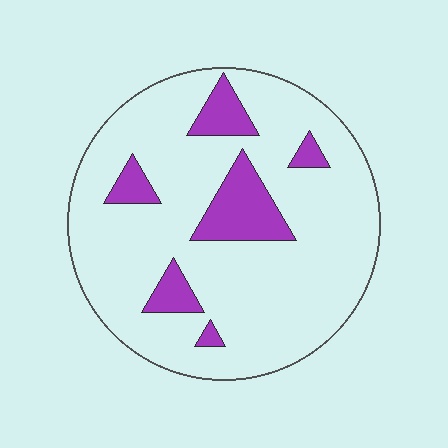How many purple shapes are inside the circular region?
6.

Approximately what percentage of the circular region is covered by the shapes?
Approximately 15%.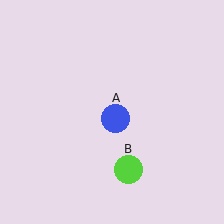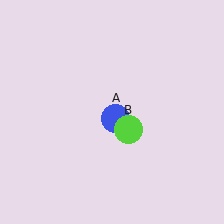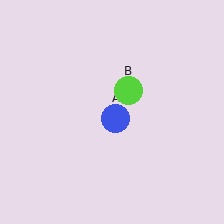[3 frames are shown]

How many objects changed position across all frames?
1 object changed position: lime circle (object B).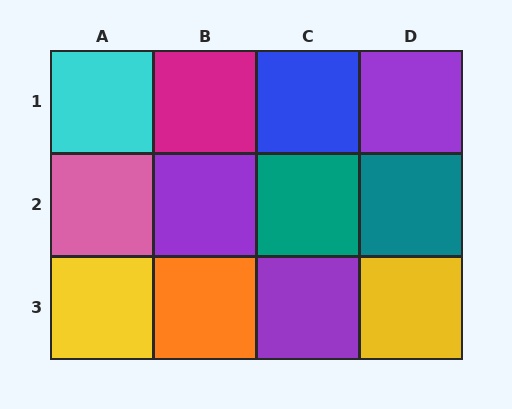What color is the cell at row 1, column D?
Purple.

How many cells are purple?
3 cells are purple.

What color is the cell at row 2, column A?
Pink.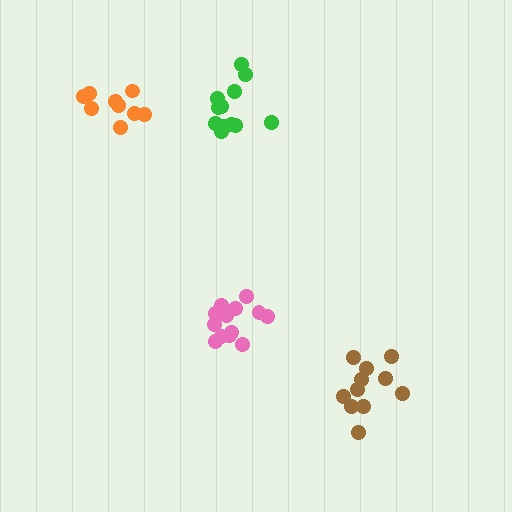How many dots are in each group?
Group 1: 13 dots, Group 2: 12 dots, Group 3: 11 dots, Group 4: 9 dots (45 total).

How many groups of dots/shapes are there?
There are 4 groups.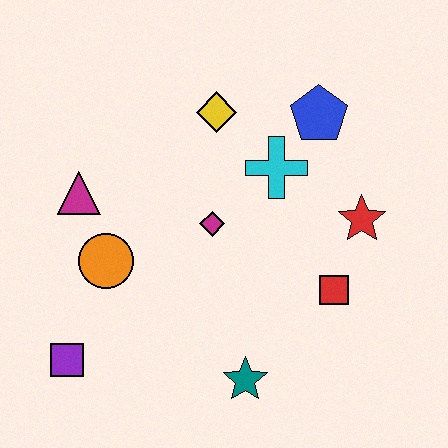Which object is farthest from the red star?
The purple square is farthest from the red star.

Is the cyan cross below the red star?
No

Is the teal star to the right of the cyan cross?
No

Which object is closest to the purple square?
The orange circle is closest to the purple square.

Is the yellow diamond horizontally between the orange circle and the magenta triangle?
No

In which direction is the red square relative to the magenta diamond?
The red square is to the right of the magenta diamond.